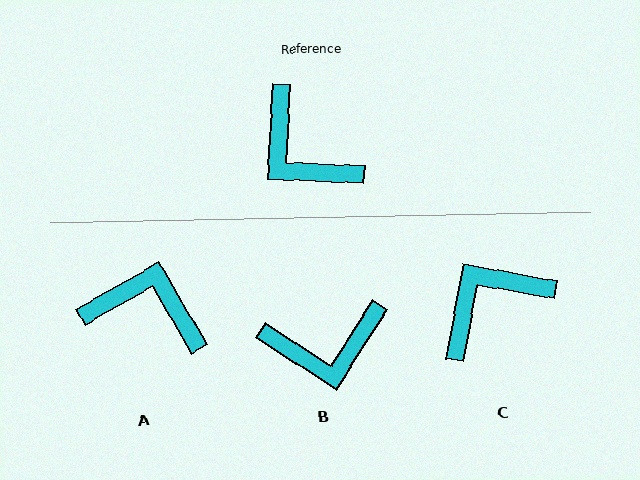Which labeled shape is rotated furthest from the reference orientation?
A, about 147 degrees away.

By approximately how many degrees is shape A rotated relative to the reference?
Approximately 147 degrees clockwise.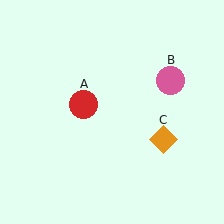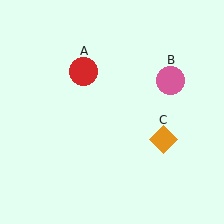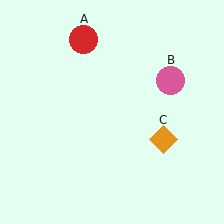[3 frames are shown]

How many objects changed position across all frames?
1 object changed position: red circle (object A).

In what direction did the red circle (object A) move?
The red circle (object A) moved up.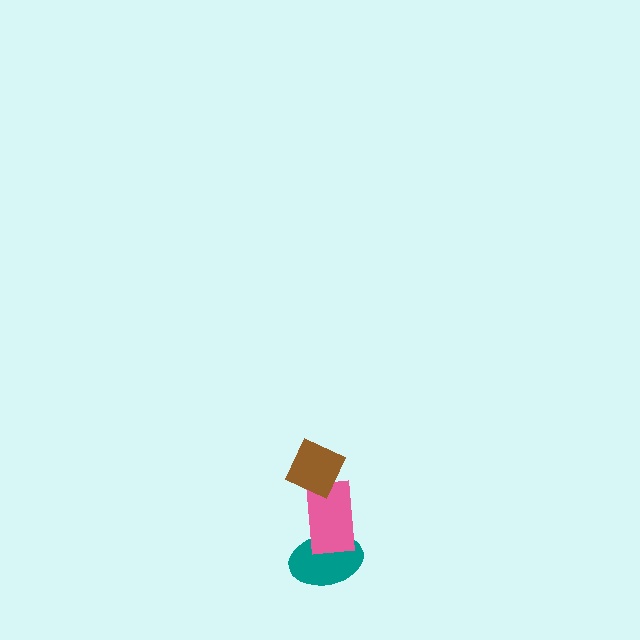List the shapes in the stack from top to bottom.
From top to bottom: the brown diamond, the pink rectangle, the teal ellipse.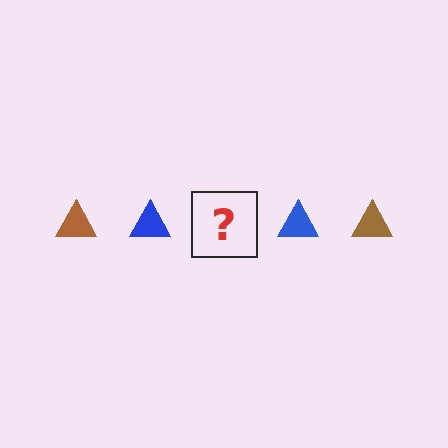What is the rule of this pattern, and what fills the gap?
The rule is that the pattern cycles through brown, blue triangles. The gap should be filled with a brown triangle.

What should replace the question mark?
The question mark should be replaced with a brown triangle.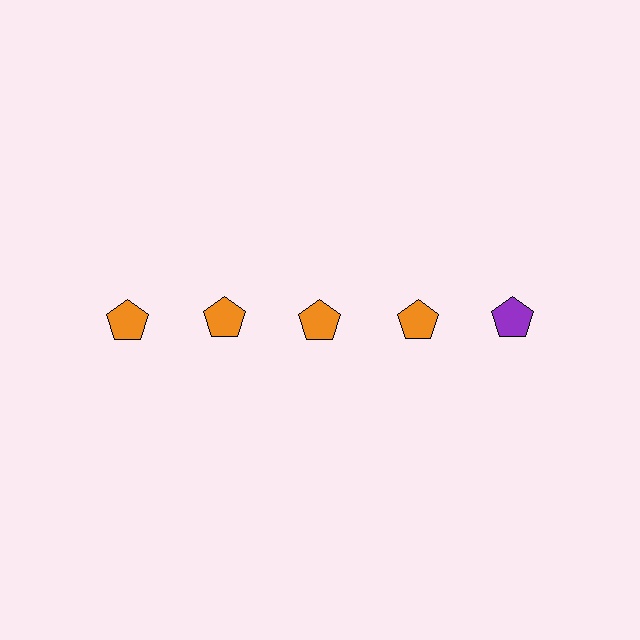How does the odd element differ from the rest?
It has a different color: purple instead of orange.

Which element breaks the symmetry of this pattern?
The purple pentagon in the top row, rightmost column breaks the symmetry. All other shapes are orange pentagons.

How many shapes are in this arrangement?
There are 5 shapes arranged in a grid pattern.